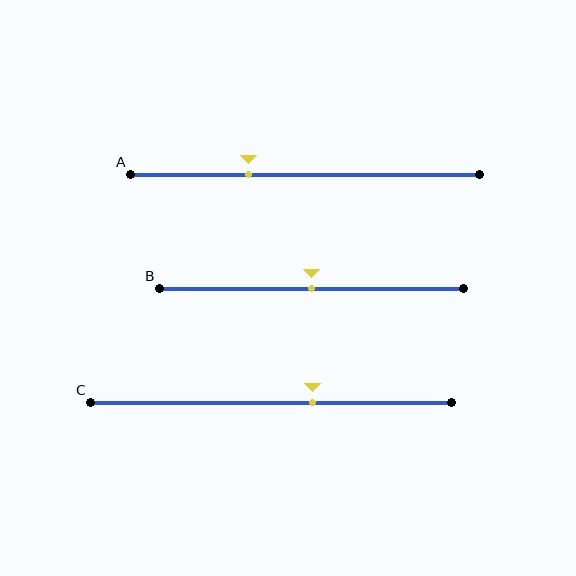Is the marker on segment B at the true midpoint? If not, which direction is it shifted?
Yes, the marker on segment B is at the true midpoint.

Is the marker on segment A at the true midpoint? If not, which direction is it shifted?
No, the marker on segment A is shifted to the left by about 16% of the segment length.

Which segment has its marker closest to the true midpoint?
Segment B has its marker closest to the true midpoint.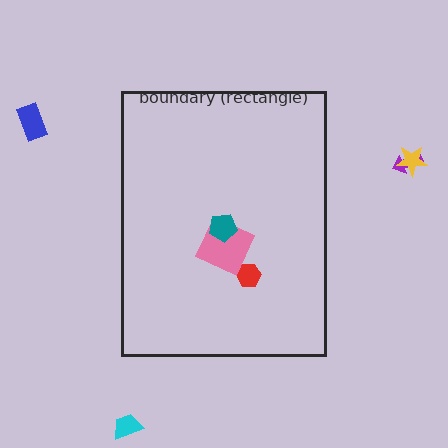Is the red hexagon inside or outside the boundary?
Inside.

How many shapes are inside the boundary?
3 inside, 4 outside.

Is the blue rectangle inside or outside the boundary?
Outside.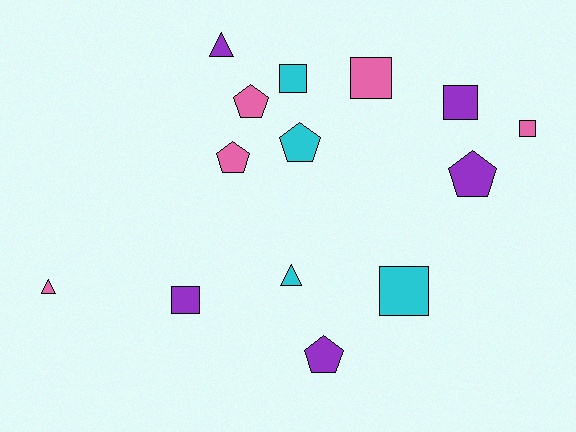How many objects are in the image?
There are 14 objects.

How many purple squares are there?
There are 2 purple squares.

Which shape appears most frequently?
Square, with 6 objects.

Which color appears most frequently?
Pink, with 5 objects.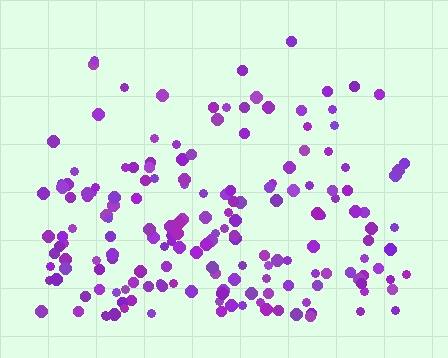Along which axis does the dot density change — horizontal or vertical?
Vertical.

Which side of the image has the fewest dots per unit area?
The top.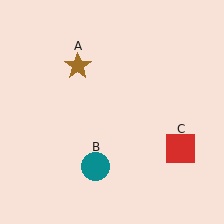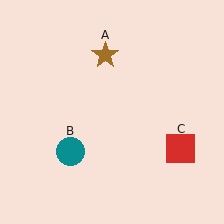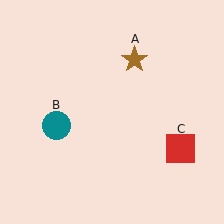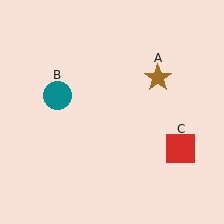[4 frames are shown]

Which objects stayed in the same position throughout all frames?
Red square (object C) remained stationary.